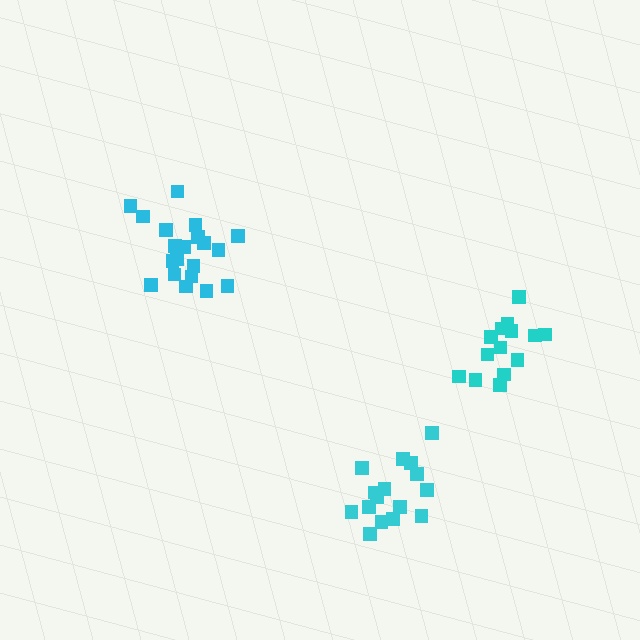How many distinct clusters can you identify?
There are 3 distinct clusters.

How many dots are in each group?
Group 1: 14 dots, Group 2: 20 dots, Group 3: 16 dots (50 total).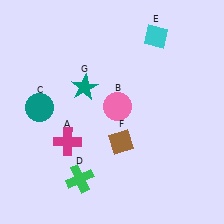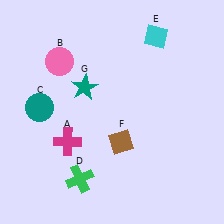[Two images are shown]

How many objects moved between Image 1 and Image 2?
1 object moved between the two images.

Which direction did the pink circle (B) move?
The pink circle (B) moved left.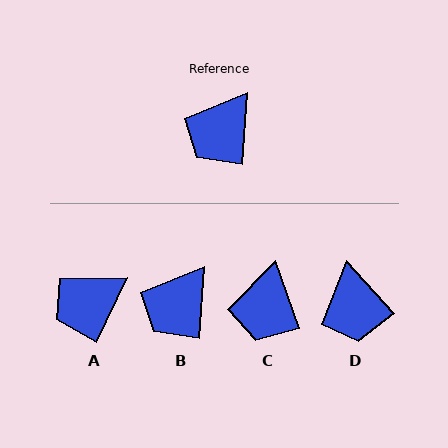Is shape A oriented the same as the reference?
No, it is off by about 21 degrees.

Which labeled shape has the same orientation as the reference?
B.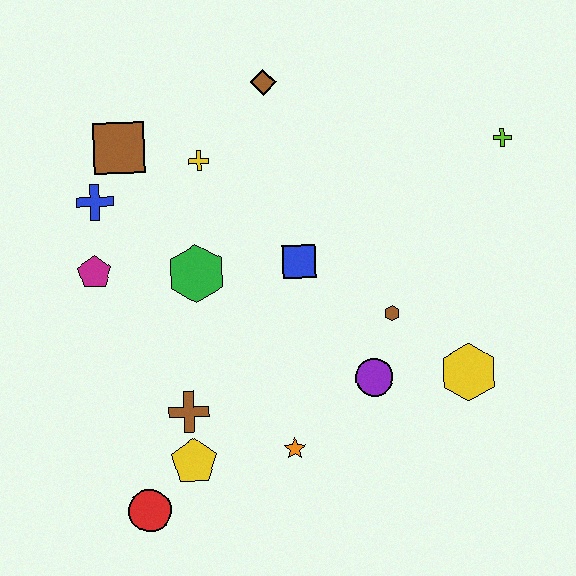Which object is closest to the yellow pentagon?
The brown cross is closest to the yellow pentagon.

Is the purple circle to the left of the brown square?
No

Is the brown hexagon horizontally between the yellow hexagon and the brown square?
Yes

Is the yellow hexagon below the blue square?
Yes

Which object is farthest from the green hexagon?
The lime cross is farthest from the green hexagon.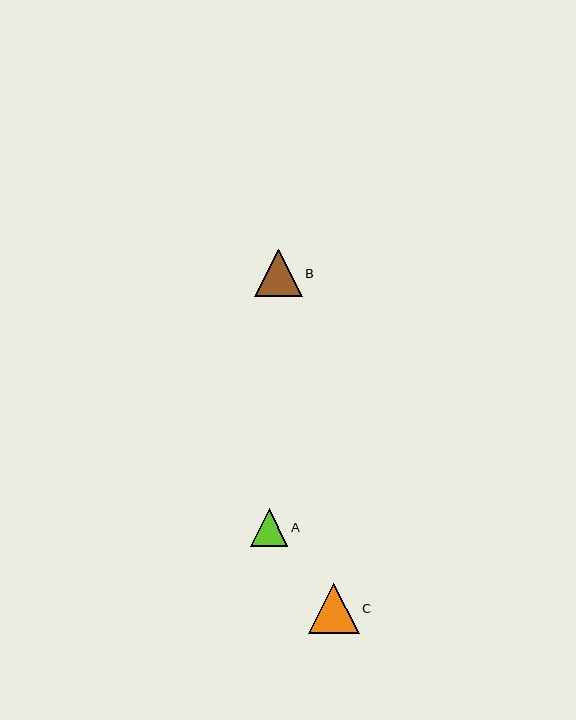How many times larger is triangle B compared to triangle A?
Triangle B is approximately 1.3 times the size of triangle A.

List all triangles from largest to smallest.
From largest to smallest: C, B, A.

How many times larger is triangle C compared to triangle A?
Triangle C is approximately 1.4 times the size of triangle A.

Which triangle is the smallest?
Triangle A is the smallest with a size of approximately 38 pixels.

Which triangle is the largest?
Triangle C is the largest with a size of approximately 51 pixels.